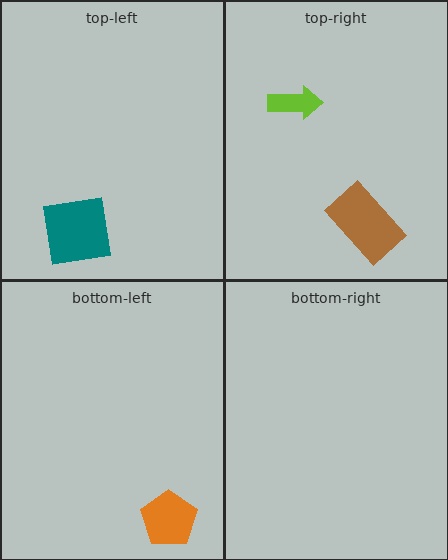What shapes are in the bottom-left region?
The orange pentagon.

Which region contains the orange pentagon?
The bottom-left region.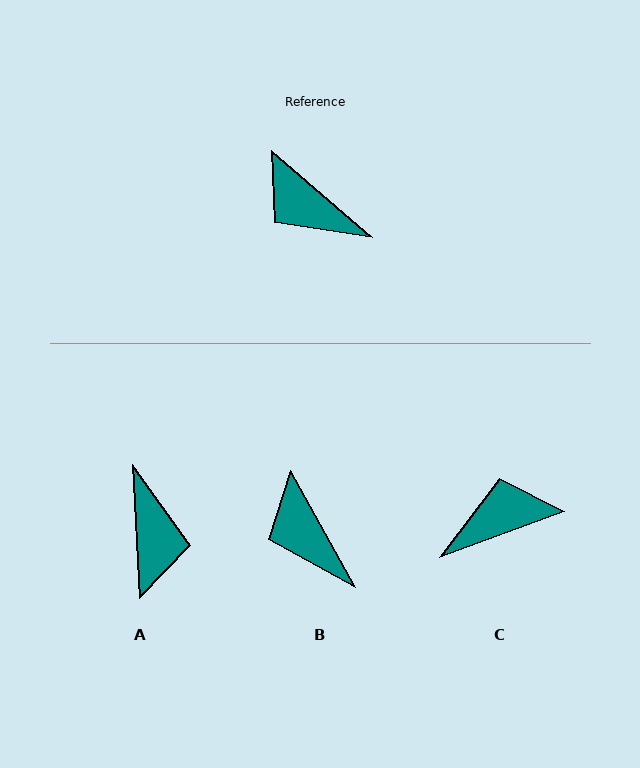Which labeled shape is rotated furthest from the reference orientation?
A, about 134 degrees away.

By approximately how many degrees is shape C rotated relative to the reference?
Approximately 119 degrees clockwise.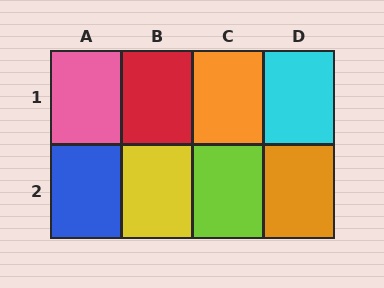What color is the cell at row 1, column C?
Orange.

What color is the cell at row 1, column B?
Red.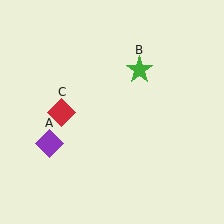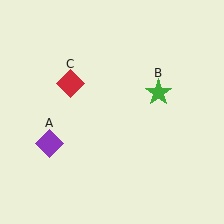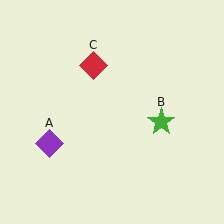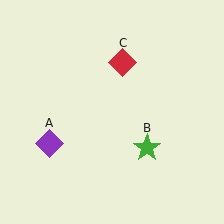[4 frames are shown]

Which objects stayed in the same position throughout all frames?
Purple diamond (object A) remained stationary.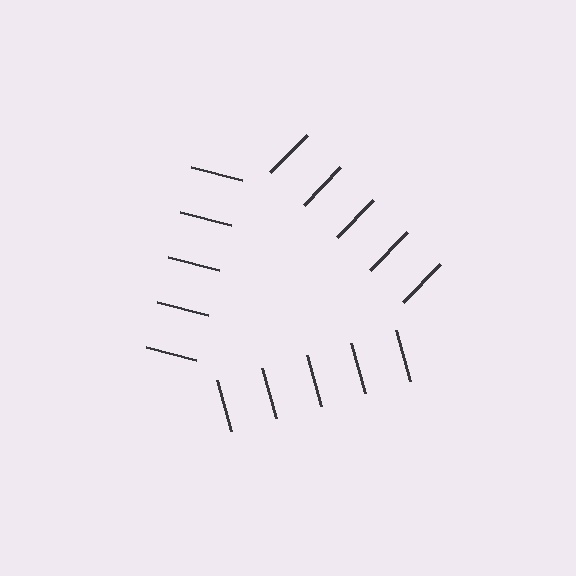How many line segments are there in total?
15 — 5 along each of the 3 edges.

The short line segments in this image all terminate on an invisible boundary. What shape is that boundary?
An illusory triangle — the line segments terminate on its edges but no continuous stroke is drawn.